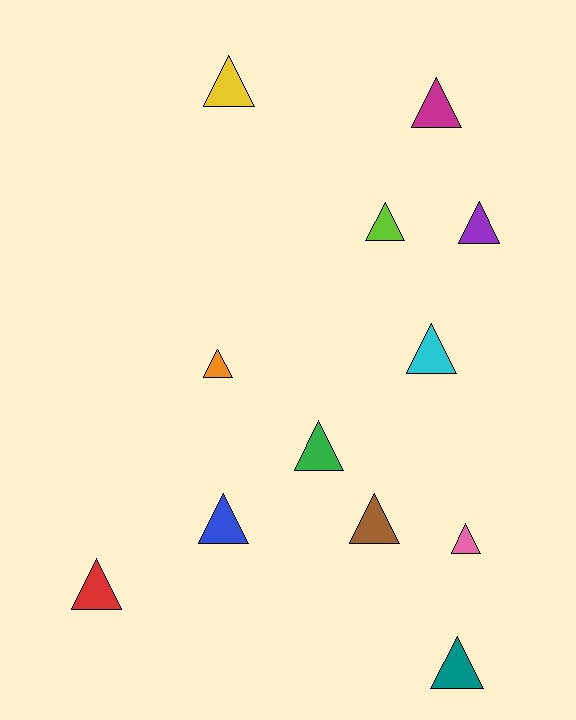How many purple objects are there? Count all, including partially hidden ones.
There is 1 purple object.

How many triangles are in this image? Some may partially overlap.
There are 12 triangles.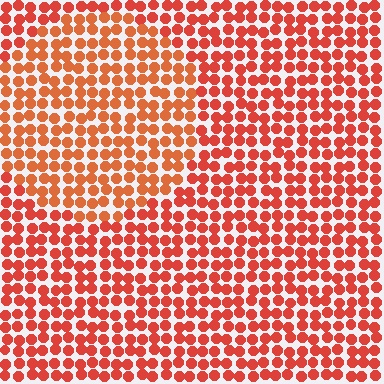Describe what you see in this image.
The image is filled with small red elements in a uniform arrangement. A circle-shaped region is visible where the elements are tinted to a slightly different hue, forming a subtle color boundary.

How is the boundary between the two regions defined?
The boundary is defined purely by a slight shift in hue (about 16 degrees). Spacing, size, and orientation are identical on both sides.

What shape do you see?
I see a circle.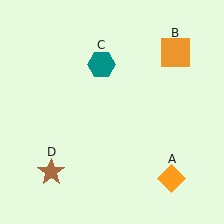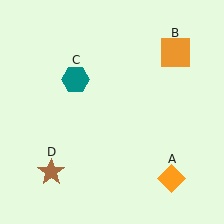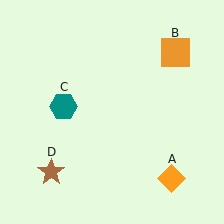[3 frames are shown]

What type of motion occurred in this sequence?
The teal hexagon (object C) rotated counterclockwise around the center of the scene.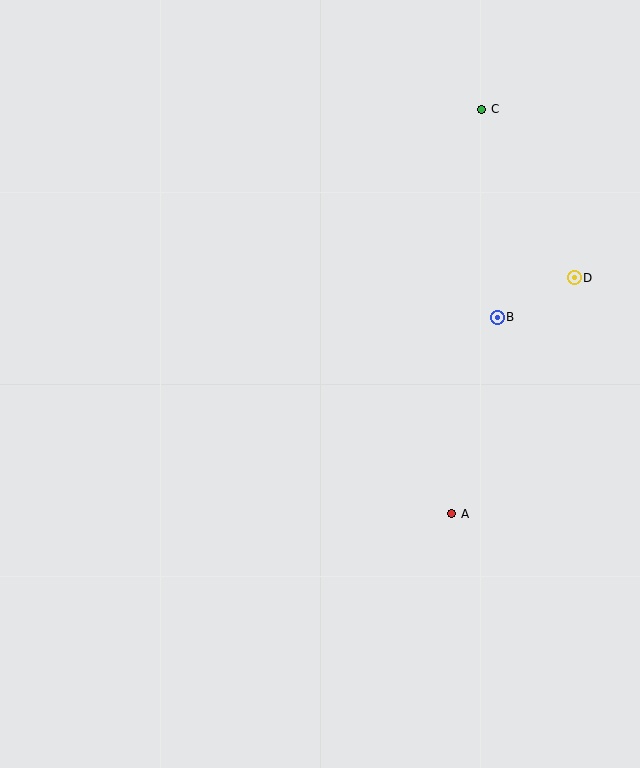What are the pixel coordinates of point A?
Point A is at (452, 514).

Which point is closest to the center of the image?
Point A at (452, 514) is closest to the center.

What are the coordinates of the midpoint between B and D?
The midpoint between B and D is at (536, 298).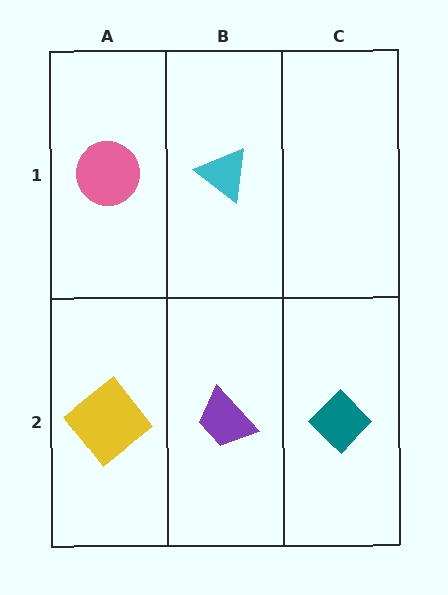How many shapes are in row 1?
2 shapes.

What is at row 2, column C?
A teal diamond.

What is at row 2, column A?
A yellow diamond.